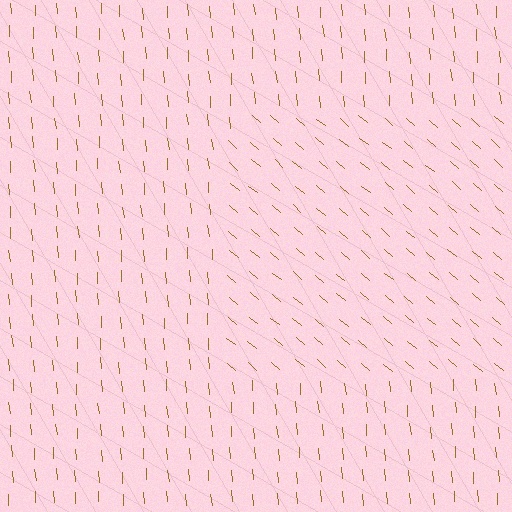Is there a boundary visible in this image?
Yes, there is a texture boundary formed by a change in line orientation.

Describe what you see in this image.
The image is filled with small brown line segments. A rectangle region in the image has lines oriented differently from the surrounding lines, creating a visible texture boundary.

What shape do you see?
I see a rectangle.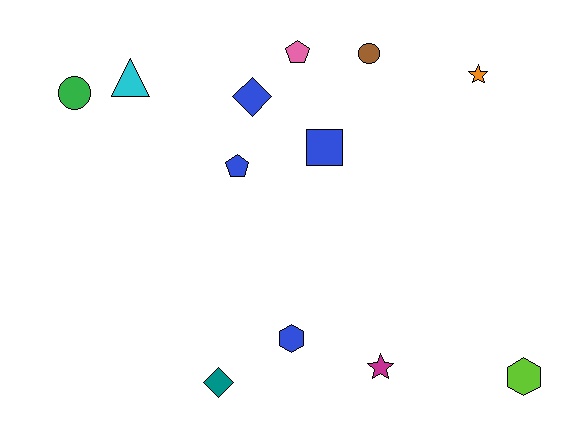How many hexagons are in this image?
There are 2 hexagons.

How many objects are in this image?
There are 12 objects.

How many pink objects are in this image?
There is 1 pink object.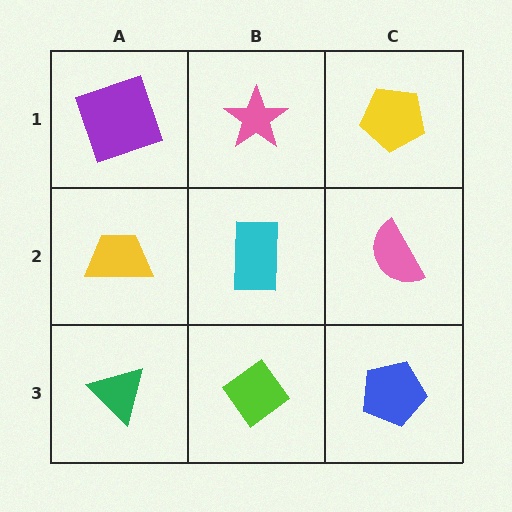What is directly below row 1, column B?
A cyan rectangle.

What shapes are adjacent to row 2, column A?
A purple square (row 1, column A), a green triangle (row 3, column A), a cyan rectangle (row 2, column B).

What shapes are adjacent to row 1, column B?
A cyan rectangle (row 2, column B), a purple square (row 1, column A), a yellow pentagon (row 1, column C).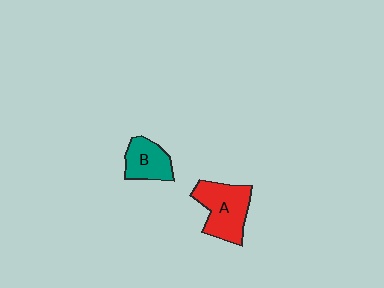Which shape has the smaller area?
Shape B (teal).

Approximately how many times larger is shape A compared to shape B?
Approximately 1.5 times.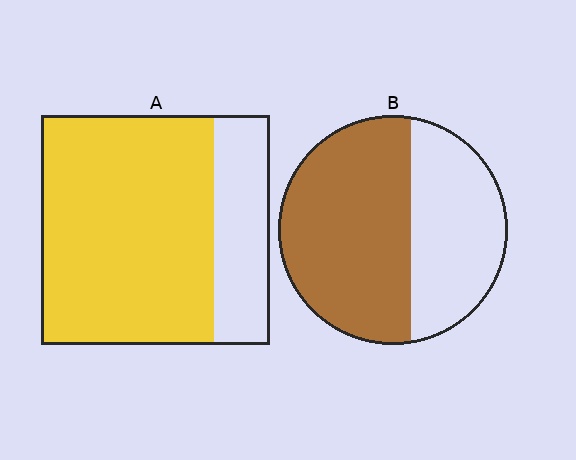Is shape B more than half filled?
Yes.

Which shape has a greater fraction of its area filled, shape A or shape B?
Shape A.